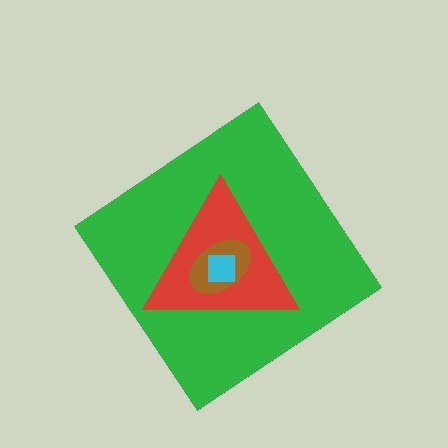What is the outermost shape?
The green diamond.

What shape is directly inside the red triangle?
The brown ellipse.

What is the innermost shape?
The cyan square.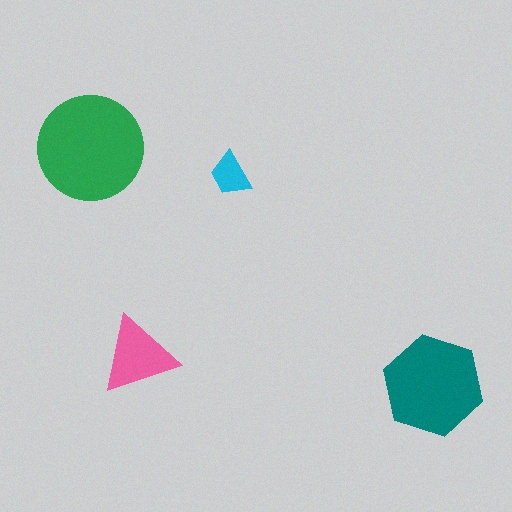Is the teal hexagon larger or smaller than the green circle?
Smaller.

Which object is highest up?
The green circle is topmost.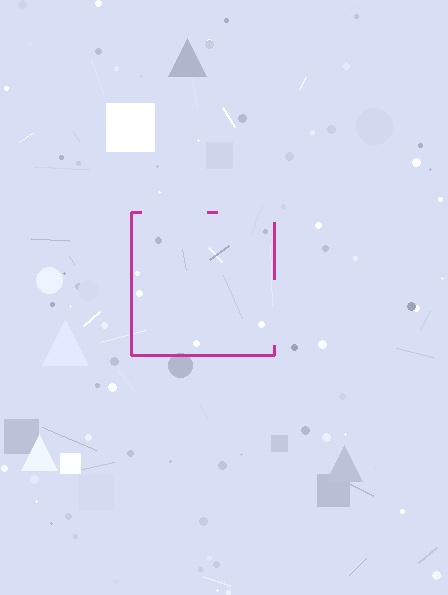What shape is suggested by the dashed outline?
The dashed outline suggests a square.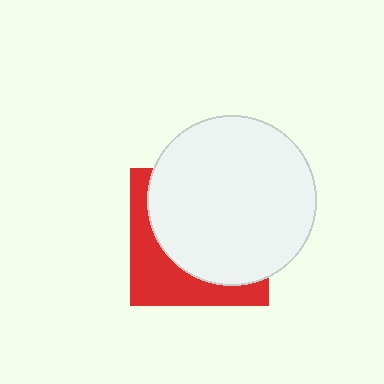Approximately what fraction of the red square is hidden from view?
Roughly 66% of the red square is hidden behind the white circle.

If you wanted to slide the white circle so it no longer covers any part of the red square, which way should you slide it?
Slide it toward the upper-right — that is the most direct way to separate the two shapes.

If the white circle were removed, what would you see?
You would see the complete red square.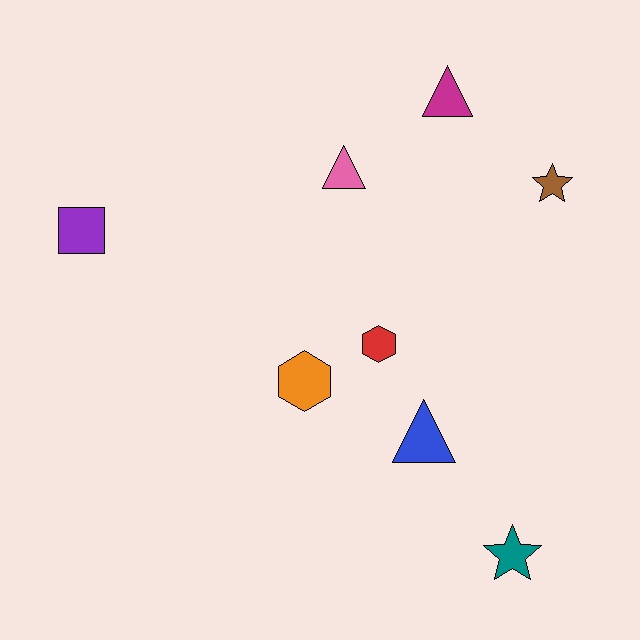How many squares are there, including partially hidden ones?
There is 1 square.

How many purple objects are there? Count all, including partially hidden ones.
There is 1 purple object.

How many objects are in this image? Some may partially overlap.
There are 8 objects.